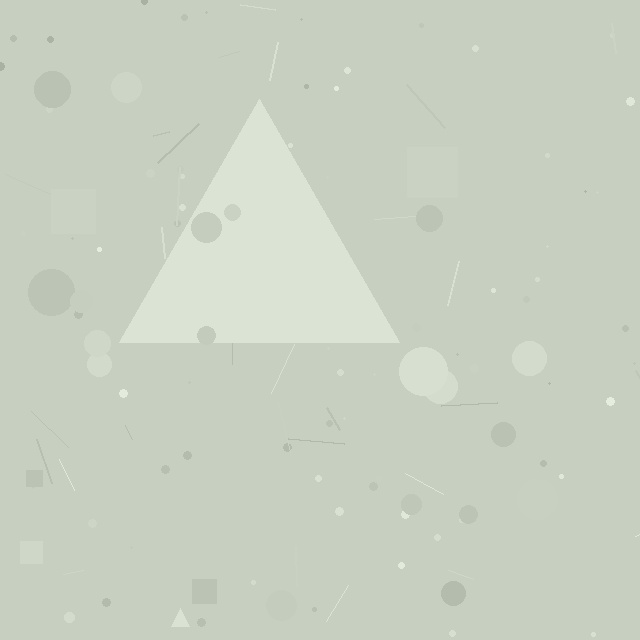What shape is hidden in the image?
A triangle is hidden in the image.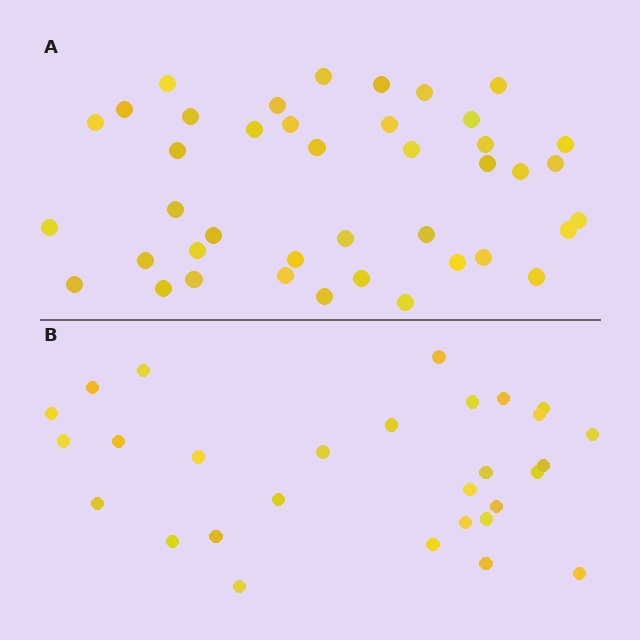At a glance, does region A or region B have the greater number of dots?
Region A (the top region) has more dots.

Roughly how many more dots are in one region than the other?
Region A has roughly 12 or so more dots than region B.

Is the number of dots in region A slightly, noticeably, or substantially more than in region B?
Region A has noticeably more, but not dramatically so. The ratio is roughly 1.4 to 1.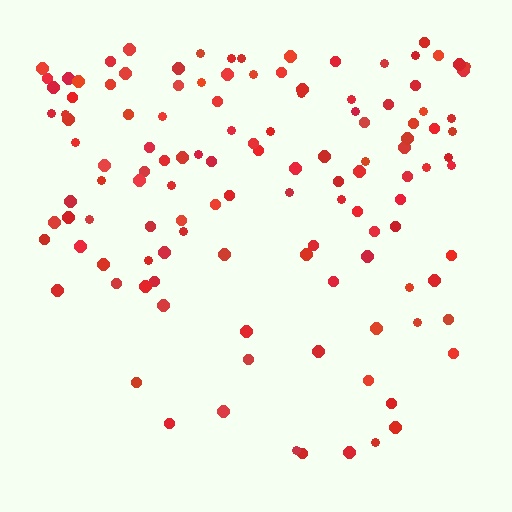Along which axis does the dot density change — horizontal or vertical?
Vertical.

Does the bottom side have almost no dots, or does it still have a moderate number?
Still a moderate number, just noticeably fewer than the top.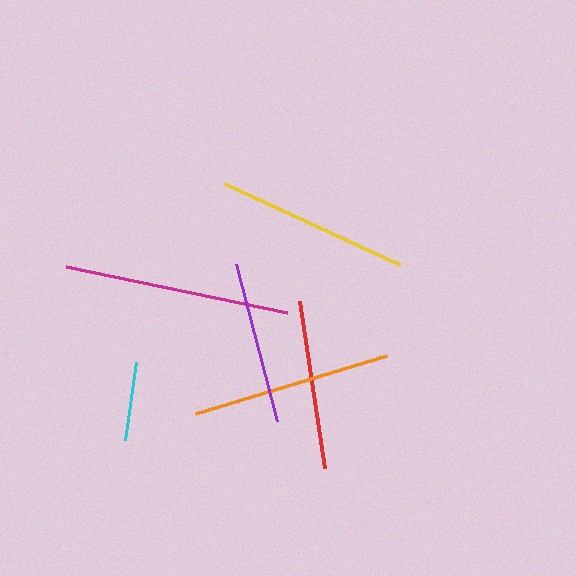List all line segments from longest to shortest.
From longest to shortest: magenta, orange, yellow, red, purple, cyan.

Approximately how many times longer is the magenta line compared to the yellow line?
The magenta line is approximately 1.2 times the length of the yellow line.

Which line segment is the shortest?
The cyan line is the shortest at approximately 79 pixels.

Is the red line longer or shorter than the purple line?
The red line is longer than the purple line.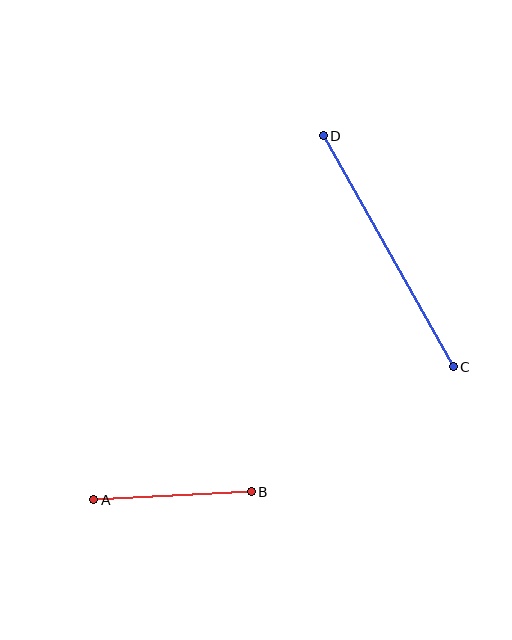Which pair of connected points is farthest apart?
Points C and D are farthest apart.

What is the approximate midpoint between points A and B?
The midpoint is at approximately (173, 496) pixels.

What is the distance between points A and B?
The distance is approximately 157 pixels.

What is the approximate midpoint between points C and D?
The midpoint is at approximately (388, 251) pixels.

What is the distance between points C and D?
The distance is approximately 265 pixels.